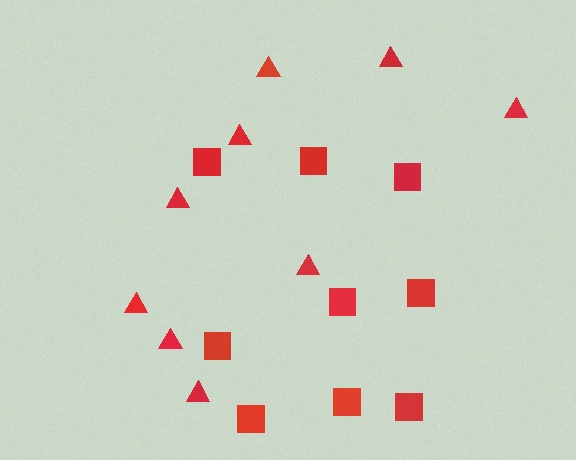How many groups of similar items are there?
There are 2 groups: one group of squares (9) and one group of triangles (9).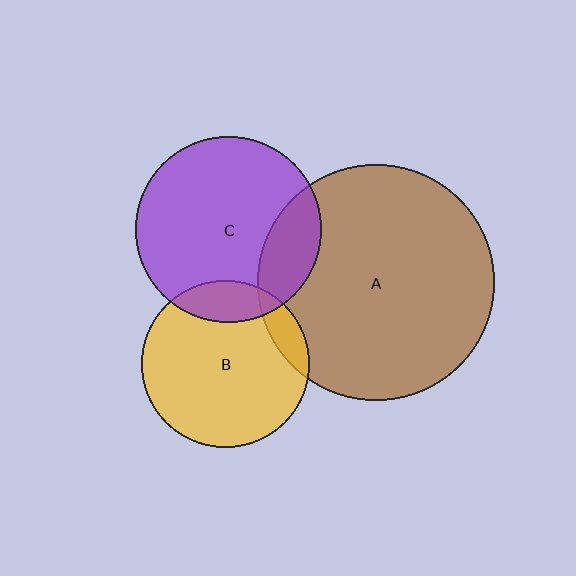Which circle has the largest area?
Circle A (brown).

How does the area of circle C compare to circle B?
Approximately 1.2 times.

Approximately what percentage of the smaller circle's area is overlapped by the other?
Approximately 15%.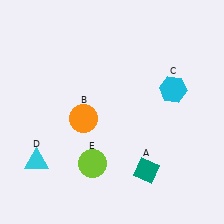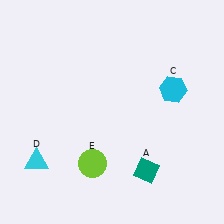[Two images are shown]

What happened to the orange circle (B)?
The orange circle (B) was removed in Image 2. It was in the bottom-left area of Image 1.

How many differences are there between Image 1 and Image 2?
There is 1 difference between the two images.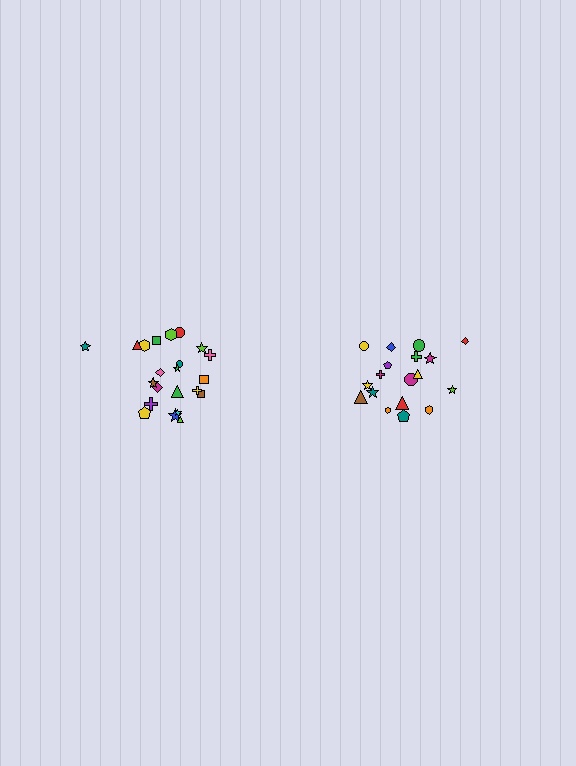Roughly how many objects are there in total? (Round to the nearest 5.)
Roughly 40 objects in total.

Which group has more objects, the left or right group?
The left group.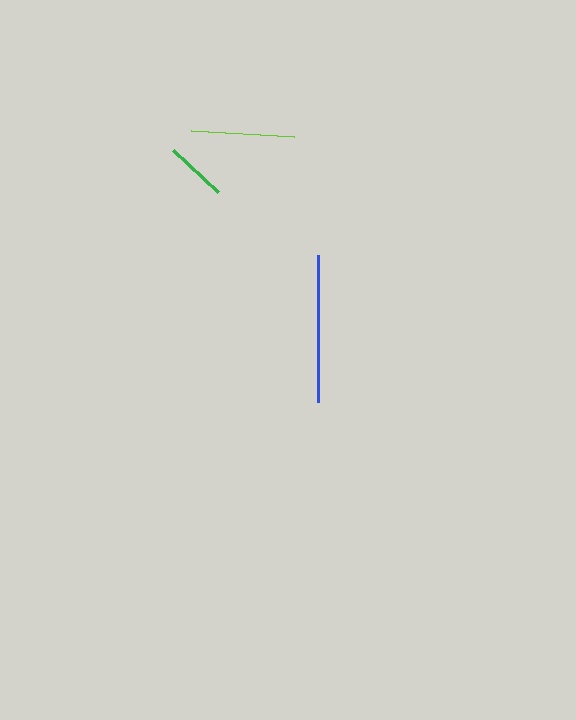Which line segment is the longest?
The blue line is the longest at approximately 147 pixels.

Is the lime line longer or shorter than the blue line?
The blue line is longer than the lime line.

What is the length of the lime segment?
The lime segment is approximately 103 pixels long.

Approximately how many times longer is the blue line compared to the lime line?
The blue line is approximately 1.4 times the length of the lime line.